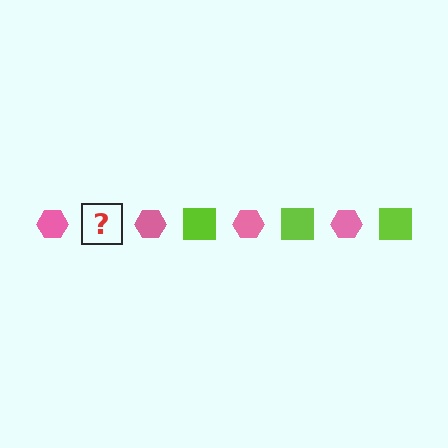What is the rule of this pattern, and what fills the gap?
The rule is that the pattern alternates between pink hexagon and lime square. The gap should be filled with a lime square.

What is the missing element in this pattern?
The missing element is a lime square.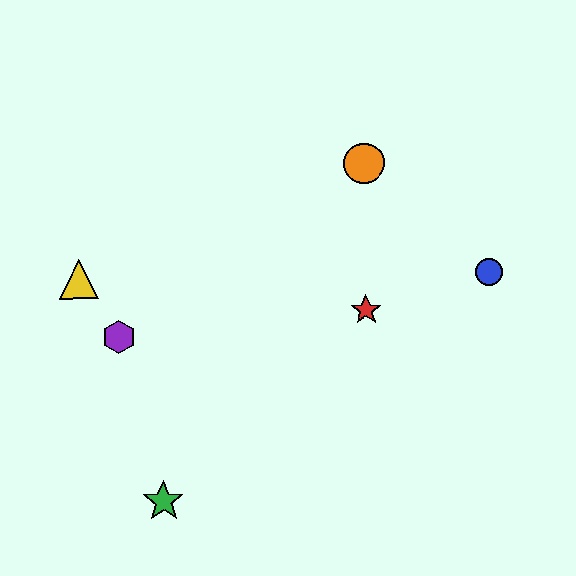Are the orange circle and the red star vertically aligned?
Yes, both are at x≈364.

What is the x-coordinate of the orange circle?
The orange circle is at x≈364.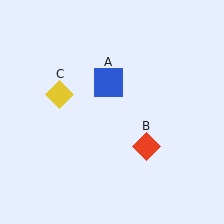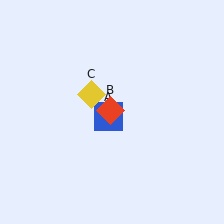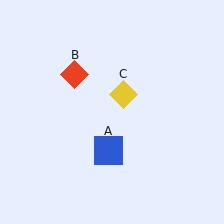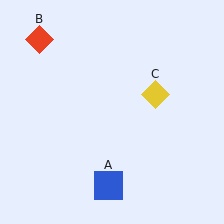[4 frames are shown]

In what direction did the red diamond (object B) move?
The red diamond (object B) moved up and to the left.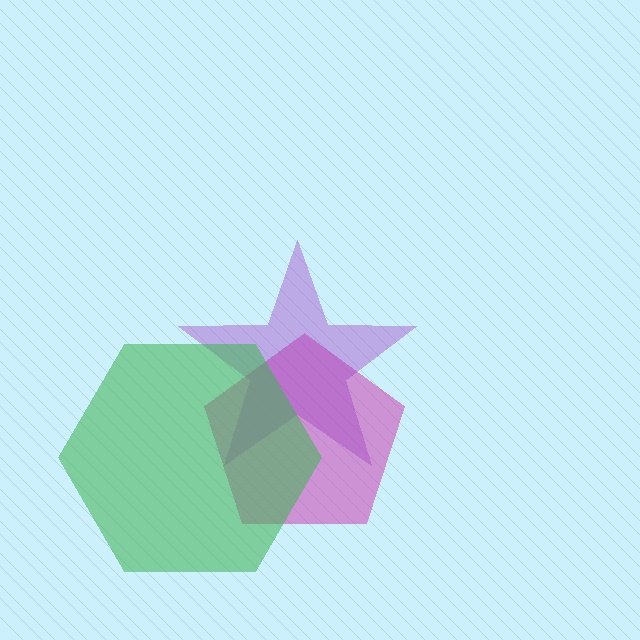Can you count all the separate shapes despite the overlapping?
Yes, there are 3 separate shapes.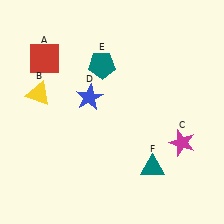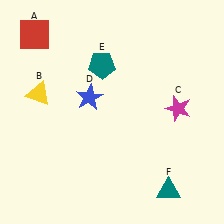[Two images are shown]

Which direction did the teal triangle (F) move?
The teal triangle (F) moved down.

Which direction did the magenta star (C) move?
The magenta star (C) moved up.